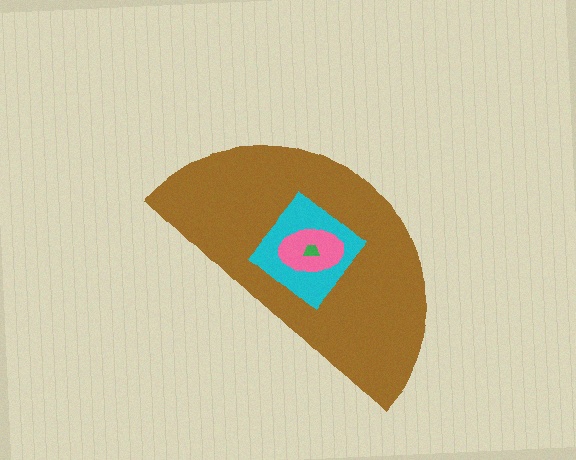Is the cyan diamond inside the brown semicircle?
Yes.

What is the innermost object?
The green trapezoid.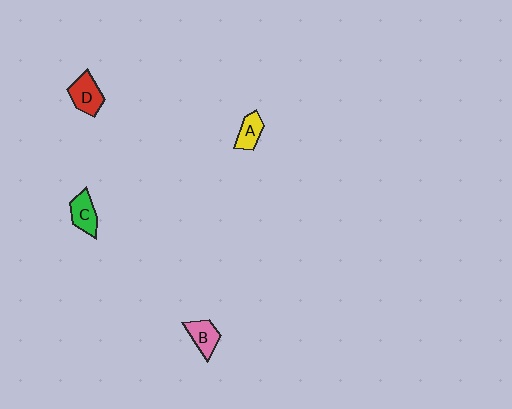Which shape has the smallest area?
Shape A (yellow).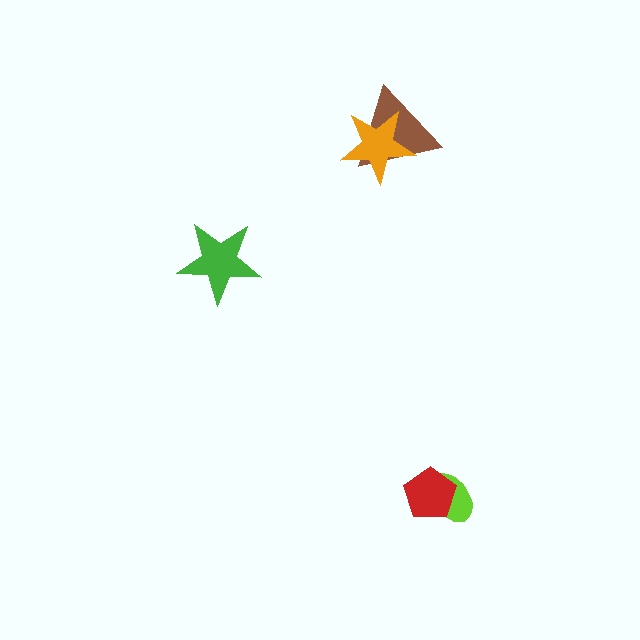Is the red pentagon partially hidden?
No, no other shape covers it.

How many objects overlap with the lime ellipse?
1 object overlaps with the lime ellipse.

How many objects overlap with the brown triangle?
1 object overlaps with the brown triangle.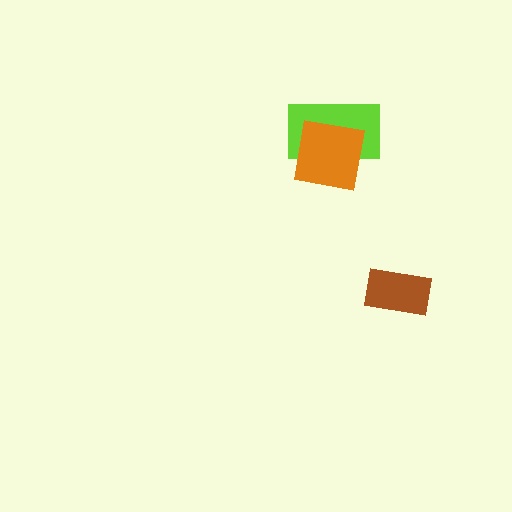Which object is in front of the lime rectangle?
The orange square is in front of the lime rectangle.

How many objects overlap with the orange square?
1 object overlaps with the orange square.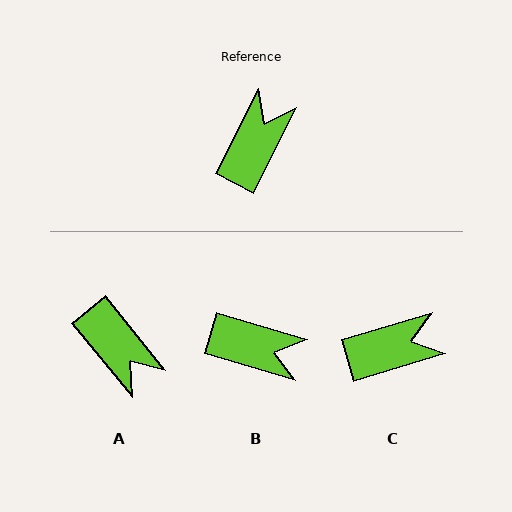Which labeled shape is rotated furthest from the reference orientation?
A, about 114 degrees away.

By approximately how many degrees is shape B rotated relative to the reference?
Approximately 79 degrees clockwise.